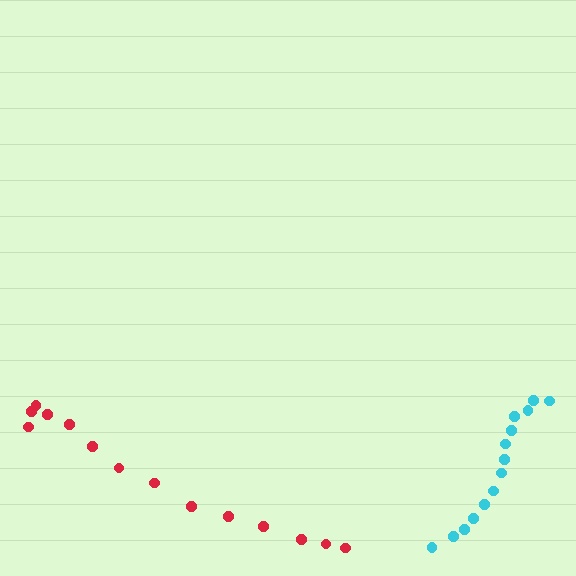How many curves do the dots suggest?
There are 2 distinct paths.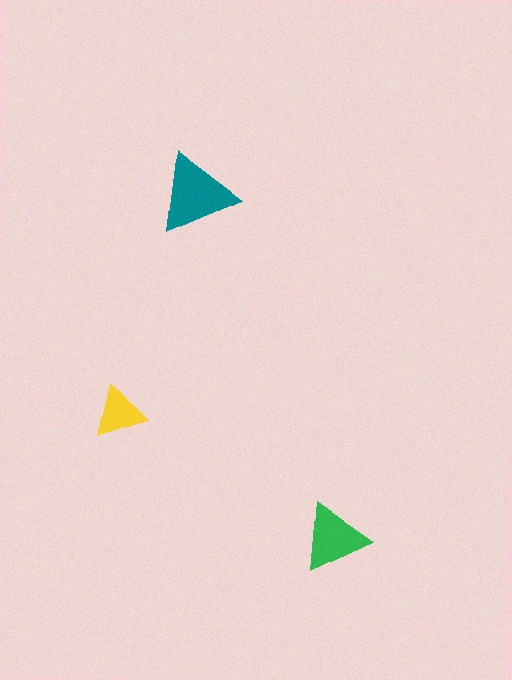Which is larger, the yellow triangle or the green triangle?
The green one.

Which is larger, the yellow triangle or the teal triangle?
The teal one.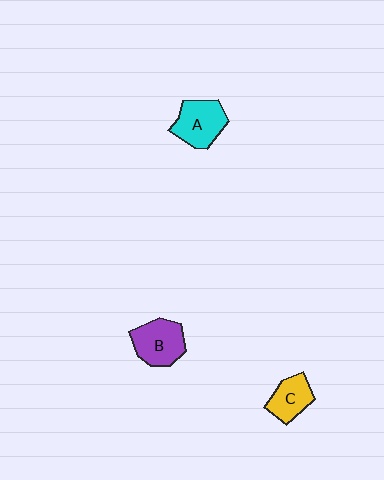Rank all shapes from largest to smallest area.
From largest to smallest: A (cyan), B (purple), C (yellow).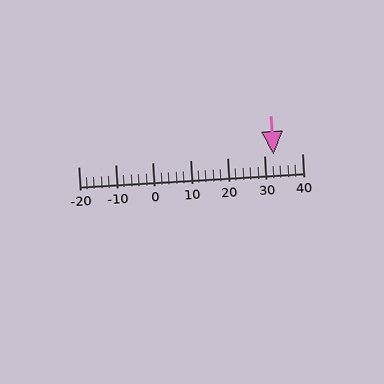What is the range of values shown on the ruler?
The ruler shows values from -20 to 40.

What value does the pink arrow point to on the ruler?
The pink arrow points to approximately 32.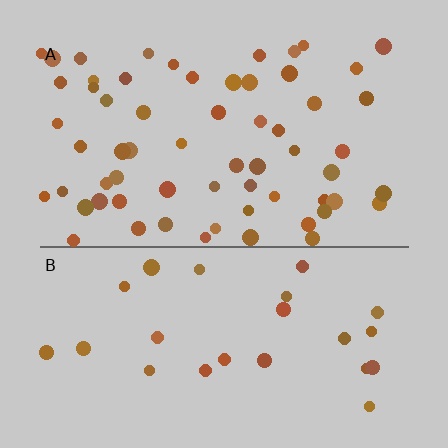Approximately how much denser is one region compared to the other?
Approximately 2.5× — region A over region B.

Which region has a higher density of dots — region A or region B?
A (the top).